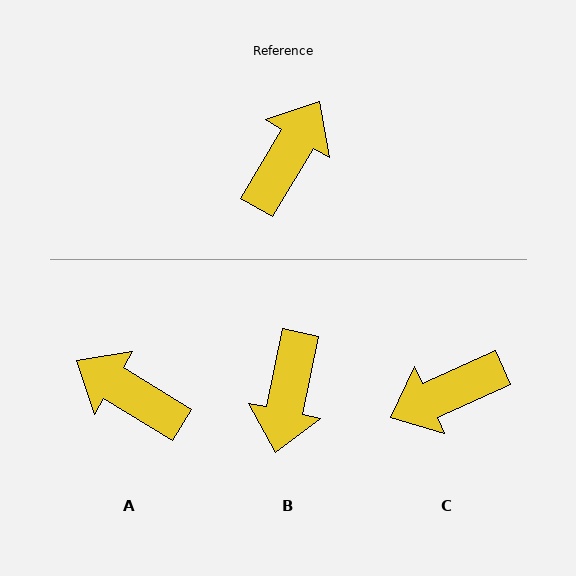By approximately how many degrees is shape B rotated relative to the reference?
Approximately 161 degrees clockwise.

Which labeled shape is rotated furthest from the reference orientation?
B, about 161 degrees away.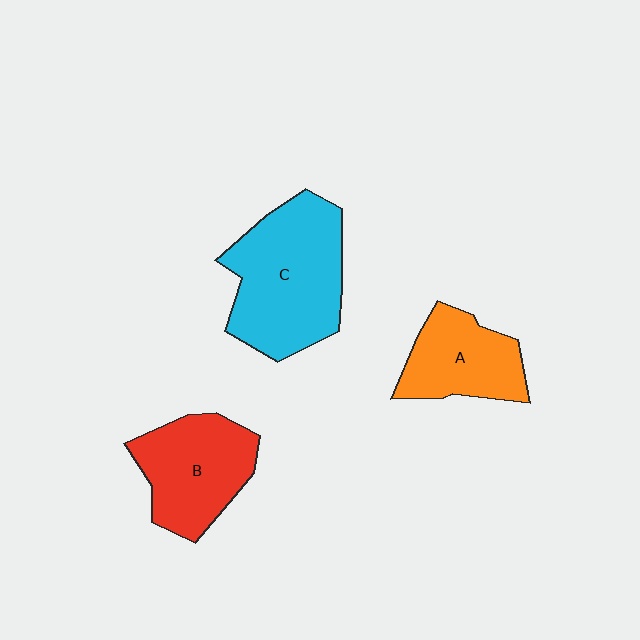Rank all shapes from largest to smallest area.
From largest to smallest: C (cyan), B (red), A (orange).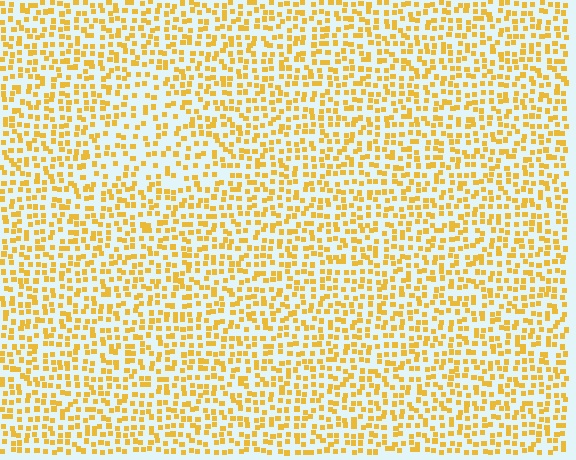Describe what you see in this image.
The image contains small yellow elements arranged at two different densities. A triangle-shaped region is visible where the elements are less densely packed than the surrounding area.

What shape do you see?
I see a triangle.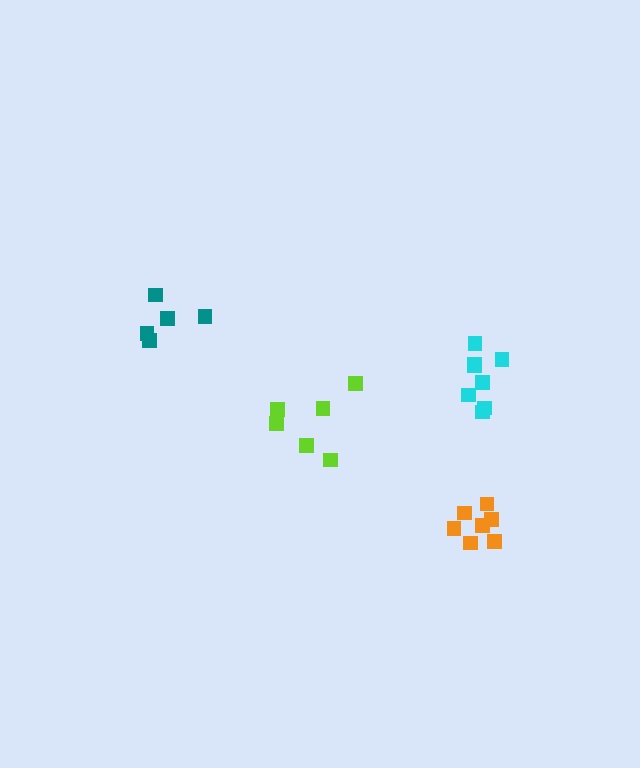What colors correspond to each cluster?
The clusters are colored: lime, orange, cyan, teal.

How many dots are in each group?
Group 1: 6 dots, Group 2: 7 dots, Group 3: 8 dots, Group 4: 6 dots (27 total).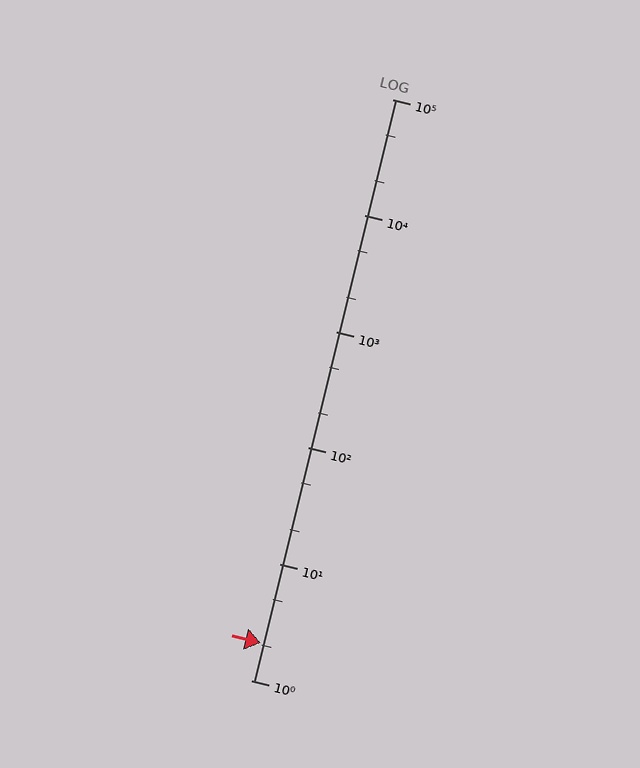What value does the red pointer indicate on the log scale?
The pointer indicates approximately 2.1.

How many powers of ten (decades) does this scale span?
The scale spans 5 decades, from 1 to 100000.